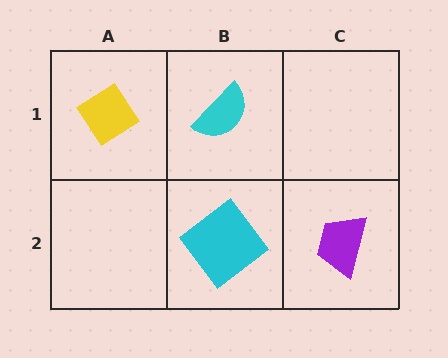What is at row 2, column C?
A purple trapezoid.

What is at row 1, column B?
A cyan semicircle.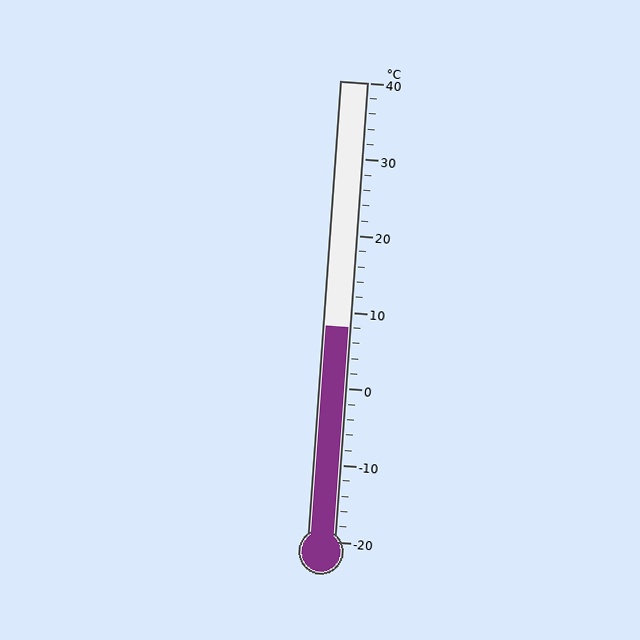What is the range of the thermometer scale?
The thermometer scale ranges from -20°C to 40°C.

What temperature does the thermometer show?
The thermometer shows approximately 8°C.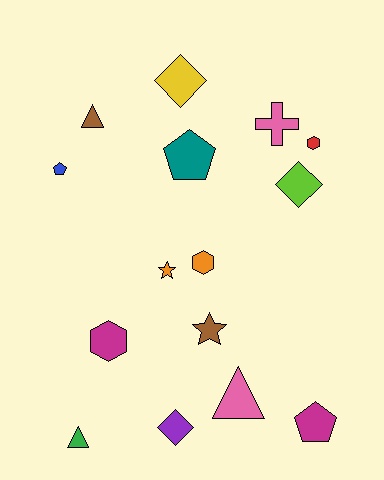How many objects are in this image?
There are 15 objects.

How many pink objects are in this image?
There are 2 pink objects.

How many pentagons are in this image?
There are 3 pentagons.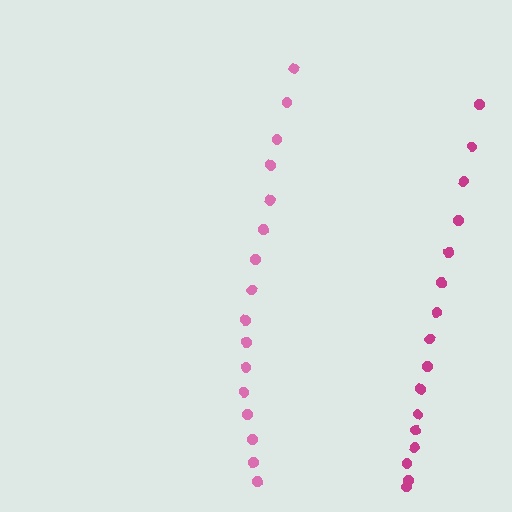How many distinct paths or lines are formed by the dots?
There are 2 distinct paths.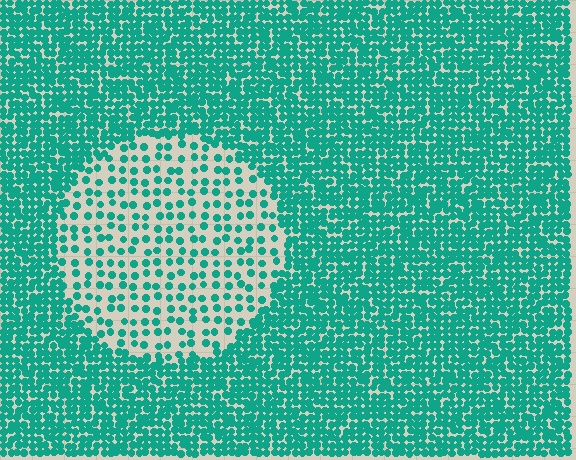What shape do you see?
I see a circle.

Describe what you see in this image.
The image contains small teal elements arranged at two different densities. A circle-shaped region is visible where the elements are less densely packed than the surrounding area.